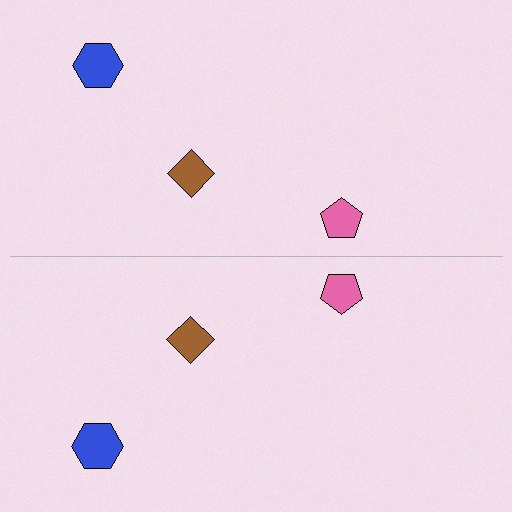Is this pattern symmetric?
Yes, this pattern has bilateral (reflection) symmetry.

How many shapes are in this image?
There are 6 shapes in this image.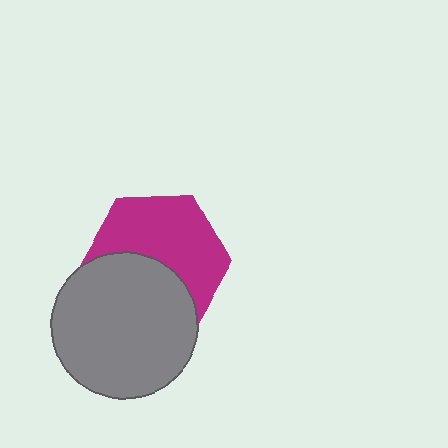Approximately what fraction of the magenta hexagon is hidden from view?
Roughly 43% of the magenta hexagon is hidden behind the gray circle.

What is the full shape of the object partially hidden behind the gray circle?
The partially hidden object is a magenta hexagon.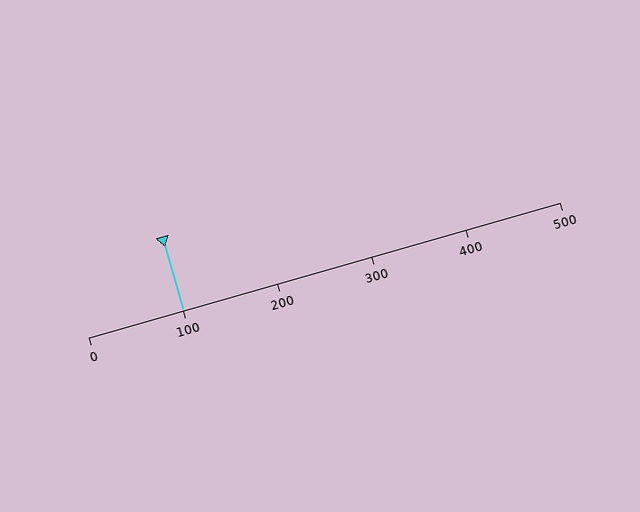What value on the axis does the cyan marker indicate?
The marker indicates approximately 100.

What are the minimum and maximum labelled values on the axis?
The axis runs from 0 to 500.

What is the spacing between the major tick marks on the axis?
The major ticks are spaced 100 apart.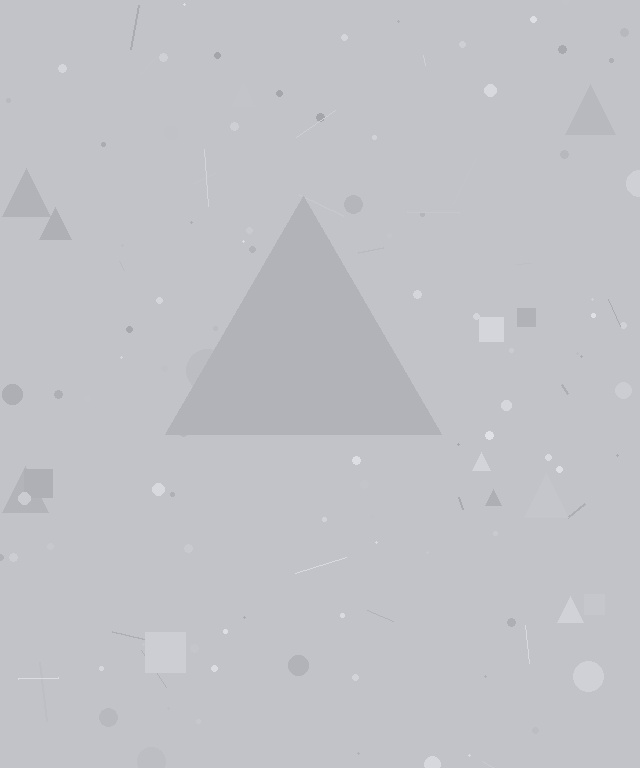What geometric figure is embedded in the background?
A triangle is embedded in the background.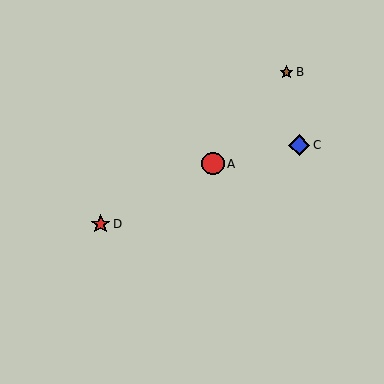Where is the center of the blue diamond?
The center of the blue diamond is at (299, 145).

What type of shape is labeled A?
Shape A is a red circle.